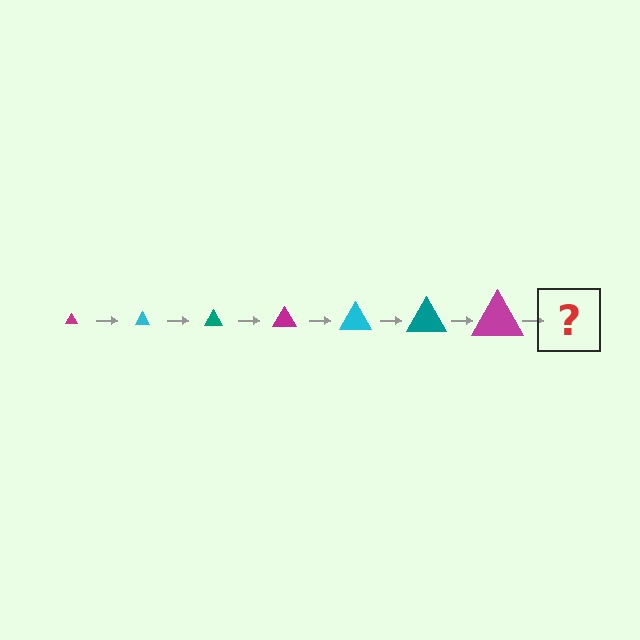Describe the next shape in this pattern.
It should be a cyan triangle, larger than the previous one.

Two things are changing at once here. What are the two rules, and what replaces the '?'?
The two rules are that the triangle grows larger each step and the color cycles through magenta, cyan, and teal. The '?' should be a cyan triangle, larger than the previous one.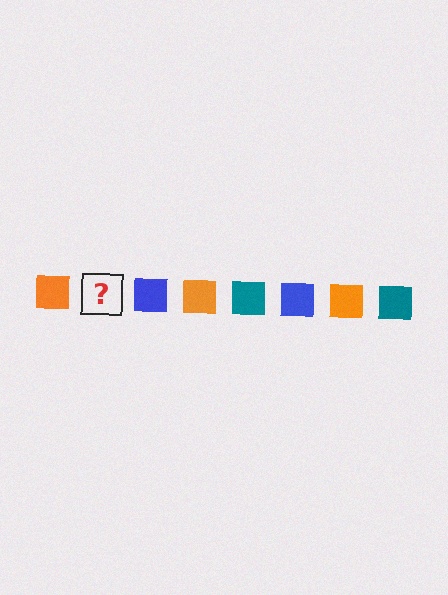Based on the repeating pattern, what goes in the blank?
The blank should be a teal square.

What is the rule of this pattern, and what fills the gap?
The rule is that the pattern cycles through orange, teal, blue squares. The gap should be filled with a teal square.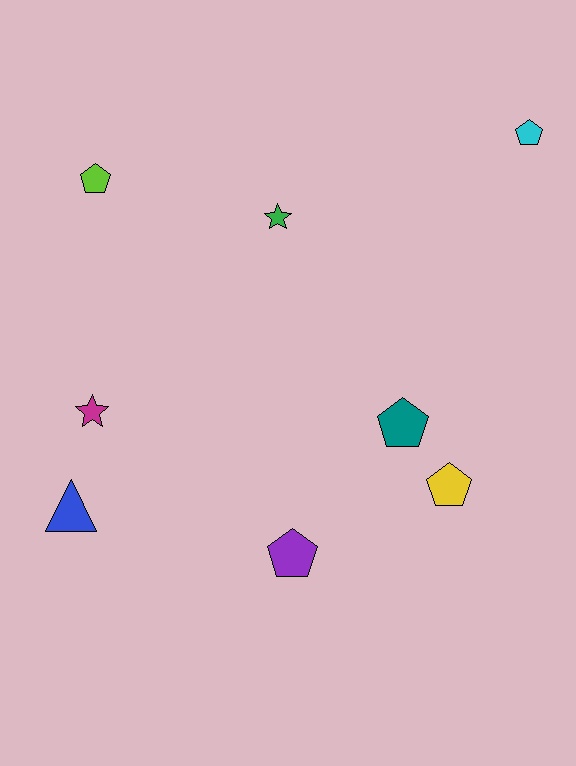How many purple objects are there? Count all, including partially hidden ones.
There is 1 purple object.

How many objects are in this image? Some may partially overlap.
There are 8 objects.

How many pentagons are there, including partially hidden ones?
There are 5 pentagons.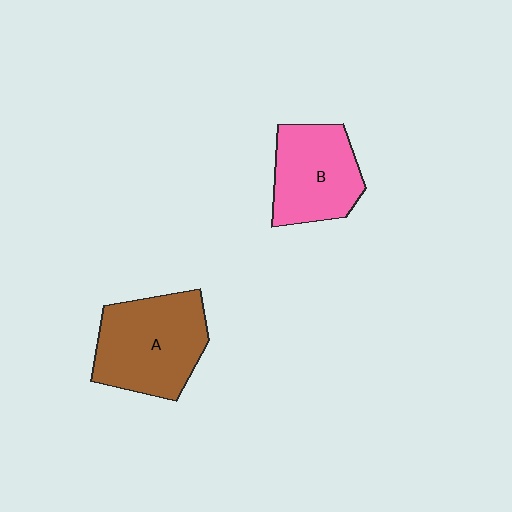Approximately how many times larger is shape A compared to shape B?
Approximately 1.2 times.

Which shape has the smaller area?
Shape B (pink).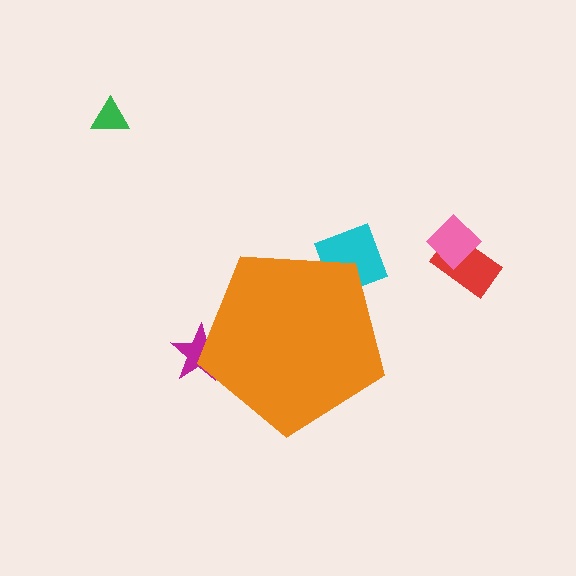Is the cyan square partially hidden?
Yes, the cyan square is partially hidden behind the orange pentagon.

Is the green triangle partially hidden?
No, the green triangle is fully visible.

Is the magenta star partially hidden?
Yes, the magenta star is partially hidden behind the orange pentagon.